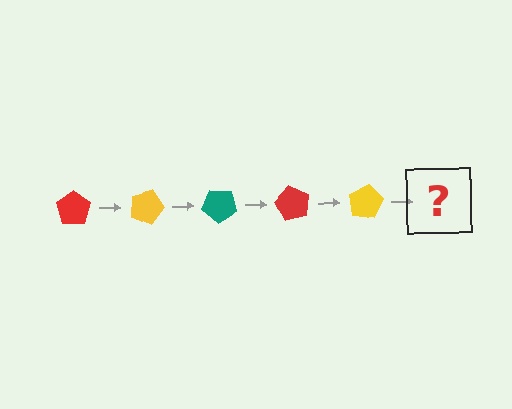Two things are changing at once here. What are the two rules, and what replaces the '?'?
The two rules are that it rotates 20 degrees each step and the color cycles through red, yellow, and teal. The '?' should be a teal pentagon, rotated 100 degrees from the start.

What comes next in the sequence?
The next element should be a teal pentagon, rotated 100 degrees from the start.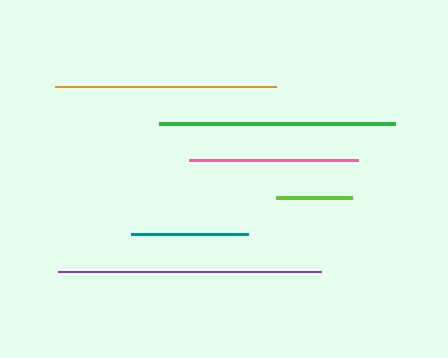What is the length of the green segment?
The green segment is approximately 236 pixels long.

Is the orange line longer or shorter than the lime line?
The orange line is longer than the lime line.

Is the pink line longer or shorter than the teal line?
The pink line is longer than the teal line.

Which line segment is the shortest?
The lime line is the shortest at approximately 76 pixels.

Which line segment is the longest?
The purple line is the longest at approximately 263 pixels.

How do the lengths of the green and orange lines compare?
The green and orange lines are approximately the same length.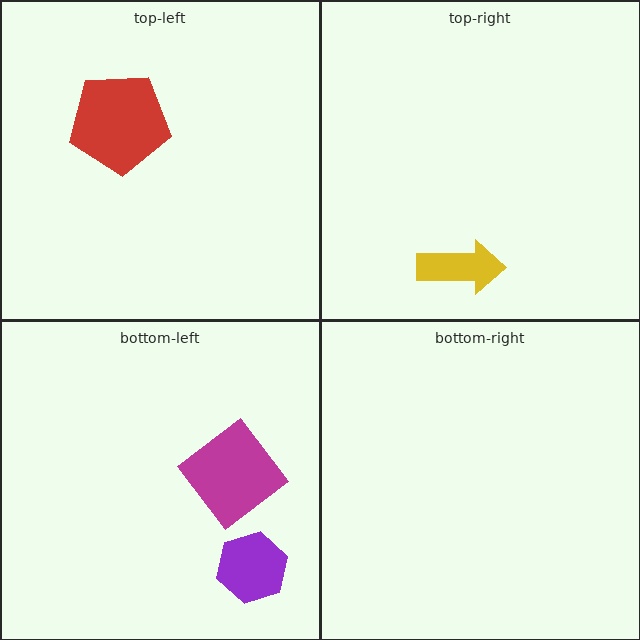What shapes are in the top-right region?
The yellow arrow.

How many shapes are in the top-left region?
1.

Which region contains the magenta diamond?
The bottom-left region.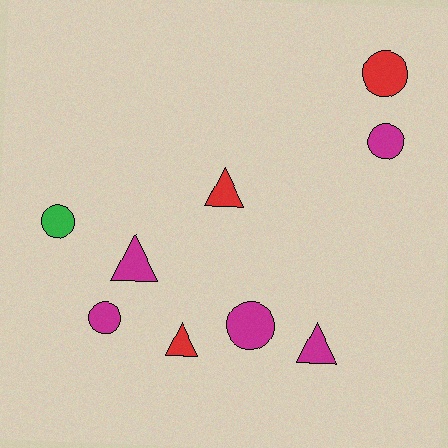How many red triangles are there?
There are 2 red triangles.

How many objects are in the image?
There are 9 objects.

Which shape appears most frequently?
Circle, with 5 objects.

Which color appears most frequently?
Magenta, with 5 objects.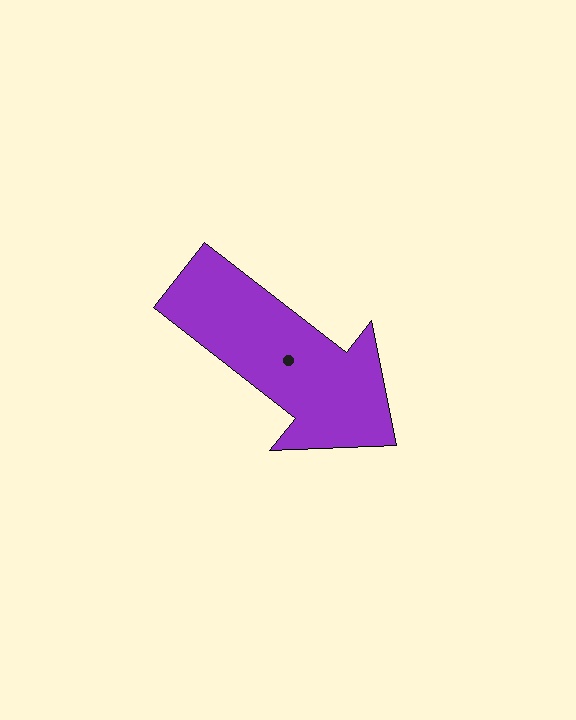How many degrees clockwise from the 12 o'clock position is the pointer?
Approximately 128 degrees.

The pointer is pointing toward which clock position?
Roughly 4 o'clock.